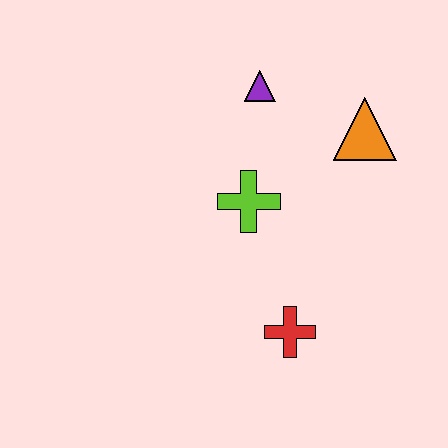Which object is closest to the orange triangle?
The purple triangle is closest to the orange triangle.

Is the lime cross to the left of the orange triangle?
Yes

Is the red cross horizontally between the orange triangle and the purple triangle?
Yes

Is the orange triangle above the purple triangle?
No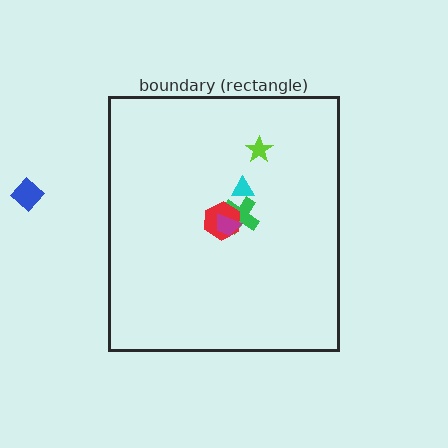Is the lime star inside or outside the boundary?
Inside.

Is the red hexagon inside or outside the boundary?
Inside.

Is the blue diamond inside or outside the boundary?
Outside.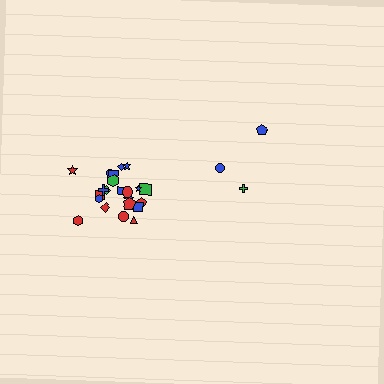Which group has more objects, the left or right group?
The left group.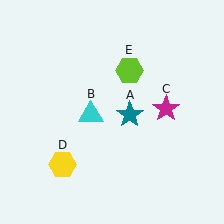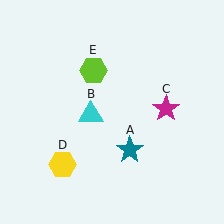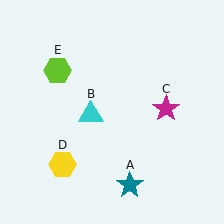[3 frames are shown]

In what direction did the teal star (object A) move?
The teal star (object A) moved down.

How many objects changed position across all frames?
2 objects changed position: teal star (object A), lime hexagon (object E).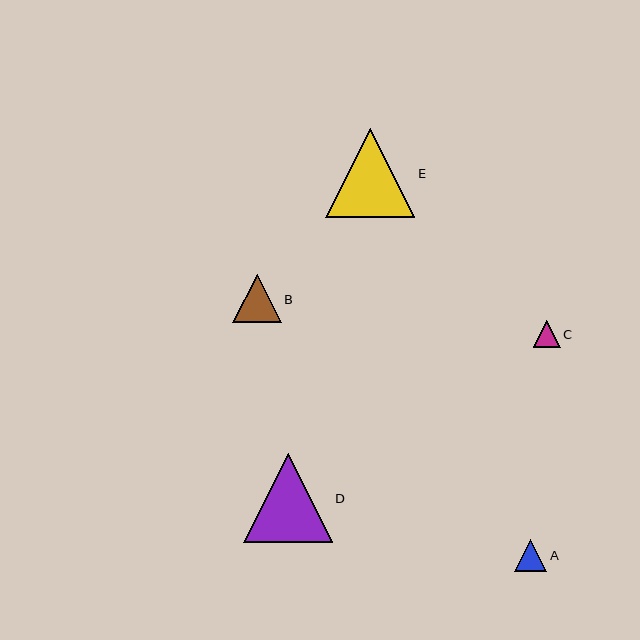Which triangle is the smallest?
Triangle C is the smallest with a size of approximately 27 pixels.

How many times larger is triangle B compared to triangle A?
Triangle B is approximately 1.5 times the size of triangle A.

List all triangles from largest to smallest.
From largest to smallest: E, D, B, A, C.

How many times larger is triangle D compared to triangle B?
Triangle D is approximately 1.8 times the size of triangle B.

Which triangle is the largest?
Triangle E is the largest with a size of approximately 89 pixels.